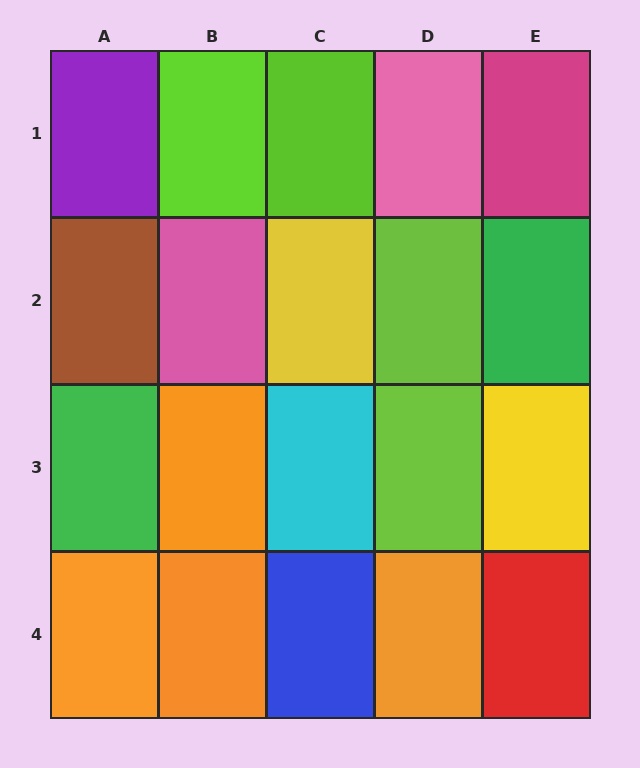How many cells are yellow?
2 cells are yellow.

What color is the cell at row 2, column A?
Brown.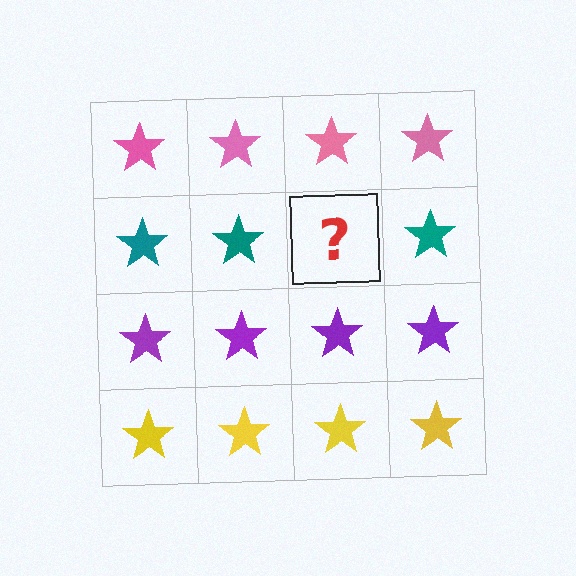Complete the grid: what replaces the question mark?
The question mark should be replaced with a teal star.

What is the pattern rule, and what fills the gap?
The rule is that each row has a consistent color. The gap should be filled with a teal star.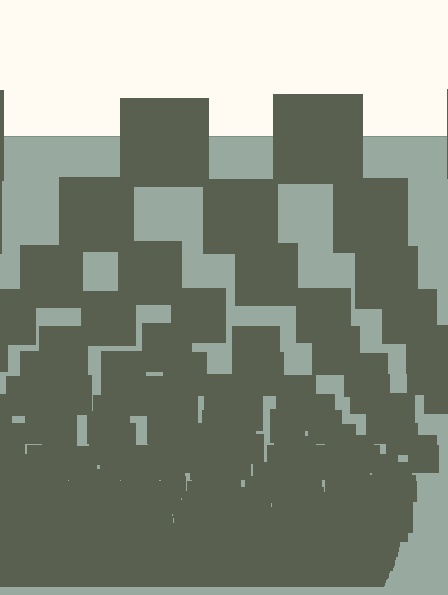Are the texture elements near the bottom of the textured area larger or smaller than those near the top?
Smaller. The gradient is inverted — elements near the bottom are smaller and denser.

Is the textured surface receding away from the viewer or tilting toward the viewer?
The surface appears to tilt toward the viewer. Texture elements get larger and sparser toward the top.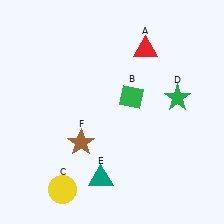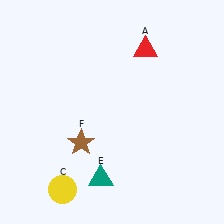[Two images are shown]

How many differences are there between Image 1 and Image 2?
There are 2 differences between the two images.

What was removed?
The green star (D), the green diamond (B) were removed in Image 2.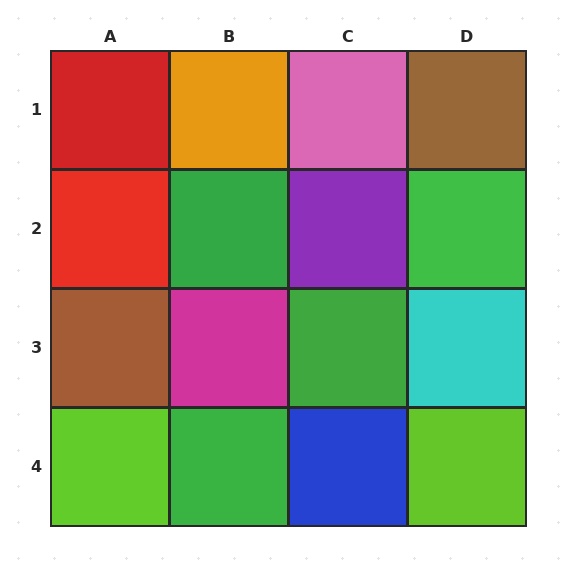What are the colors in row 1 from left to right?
Red, orange, pink, brown.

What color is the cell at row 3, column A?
Brown.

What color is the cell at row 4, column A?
Lime.